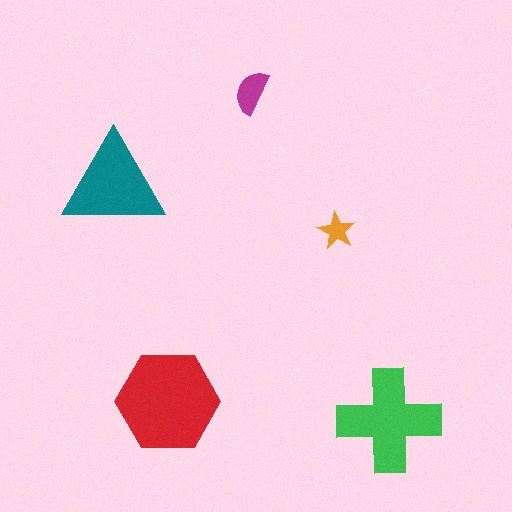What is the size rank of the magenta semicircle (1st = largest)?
4th.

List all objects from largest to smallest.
The red hexagon, the green cross, the teal triangle, the magenta semicircle, the orange star.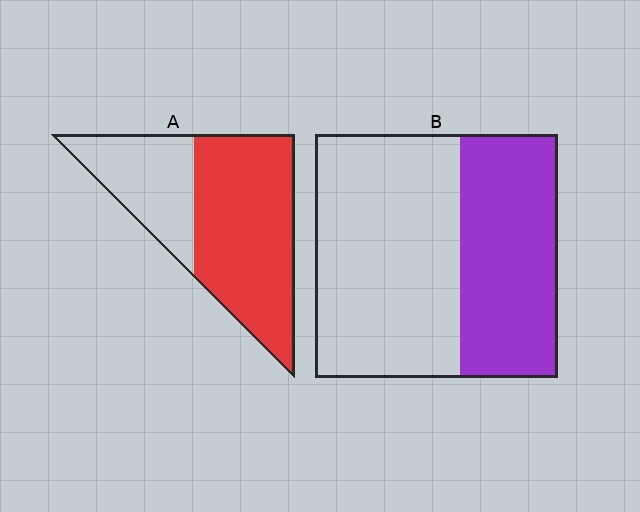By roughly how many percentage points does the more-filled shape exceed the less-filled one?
By roughly 25 percentage points (A over B).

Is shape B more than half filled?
No.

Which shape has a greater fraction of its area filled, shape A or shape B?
Shape A.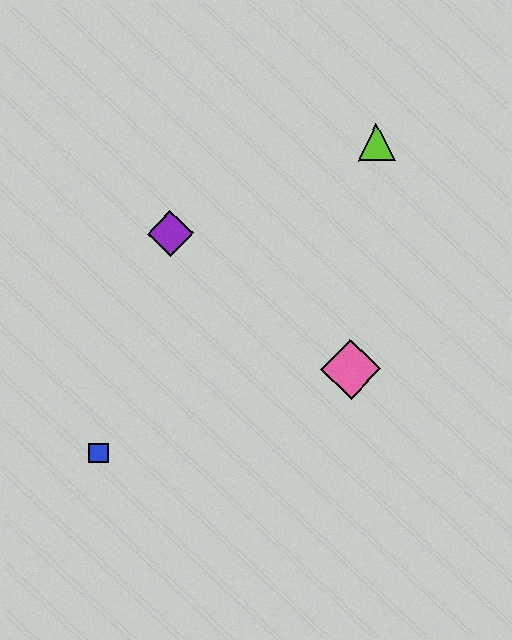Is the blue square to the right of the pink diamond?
No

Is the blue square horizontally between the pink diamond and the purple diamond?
No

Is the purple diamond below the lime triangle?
Yes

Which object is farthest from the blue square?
The lime triangle is farthest from the blue square.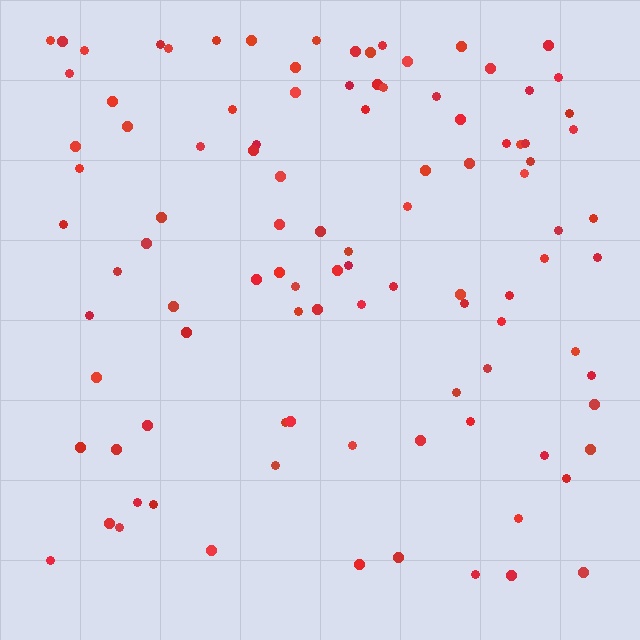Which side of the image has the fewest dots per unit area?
The bottom.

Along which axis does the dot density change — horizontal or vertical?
Vertical.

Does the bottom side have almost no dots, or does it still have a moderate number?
Still a moderate number, just noticeably fewer than the top.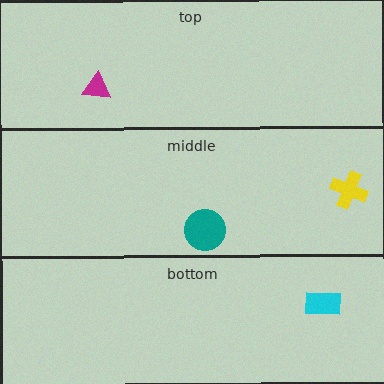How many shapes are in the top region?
1.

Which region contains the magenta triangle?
The top region.